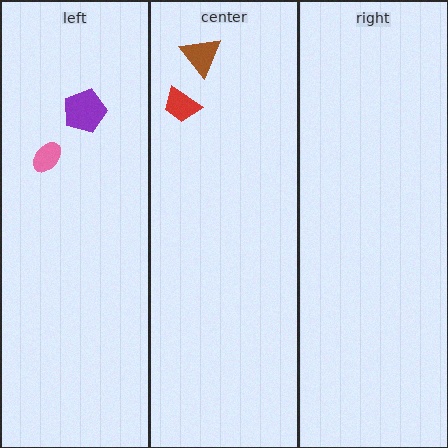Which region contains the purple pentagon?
The left region.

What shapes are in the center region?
The red trapezoid, the brown triangle.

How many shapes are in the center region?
2.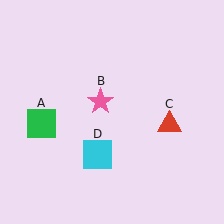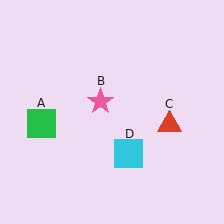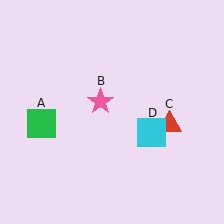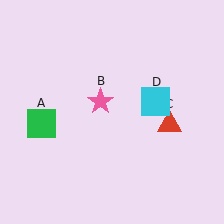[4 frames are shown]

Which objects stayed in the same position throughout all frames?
Green square (object A) and pink star (object B) and red triangle (object C) remained stationary.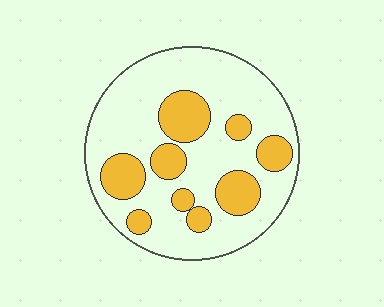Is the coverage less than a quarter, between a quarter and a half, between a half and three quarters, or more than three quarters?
Between a quarter and a half.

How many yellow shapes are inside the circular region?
9.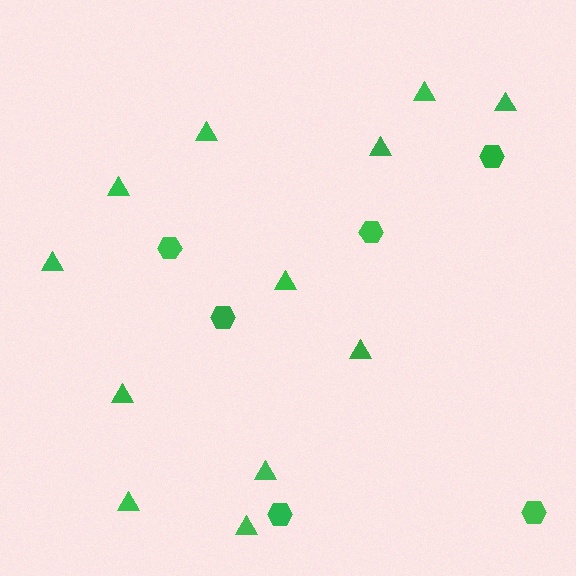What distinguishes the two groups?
There are 2 groups: one group of hexagons (6) and one group of triangles (12).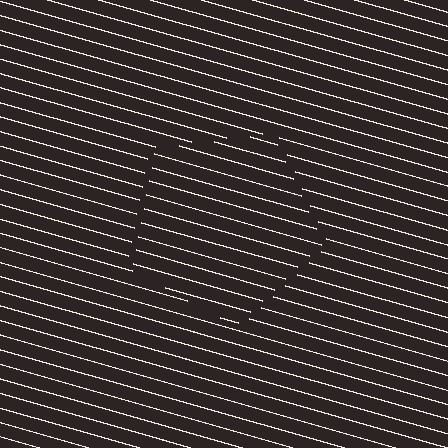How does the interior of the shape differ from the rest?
The interior of the shape contains the same grating, shifted by half a period — the contour is defined by the phase discontinuity where line-ends from the inner and outer gratings abut.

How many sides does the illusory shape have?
5 sides — the line-ends trace a pentagon.